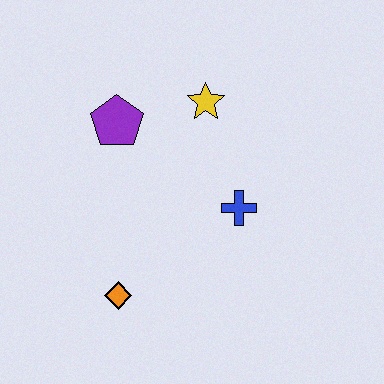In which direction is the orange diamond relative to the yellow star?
The orange diamond is below the yellow star.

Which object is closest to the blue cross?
The yellow star is closest to the blue cross.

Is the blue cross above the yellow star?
No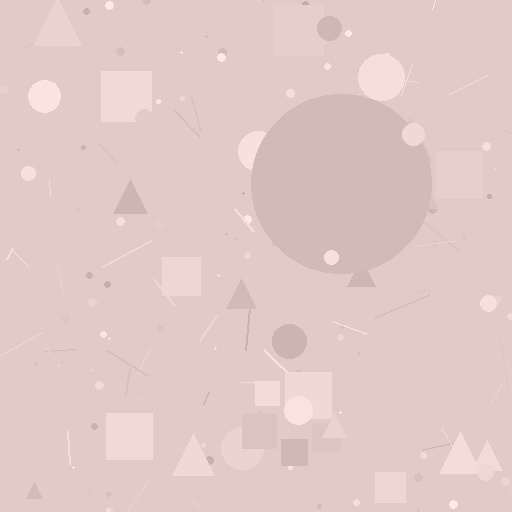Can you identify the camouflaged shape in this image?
The camouflaged shape is a circle.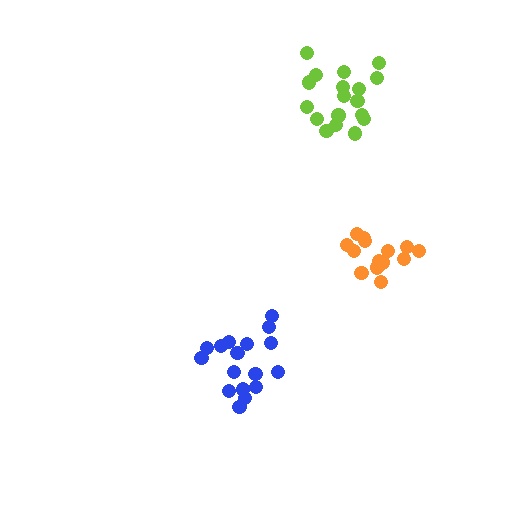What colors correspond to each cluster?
The clusters are colored: blue, orange, lime.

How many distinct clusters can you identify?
There are 3 distinct clusters.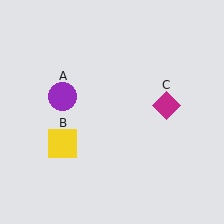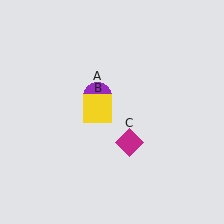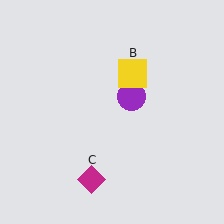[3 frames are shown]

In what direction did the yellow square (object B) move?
The yellow square (object B) moved up and to the right.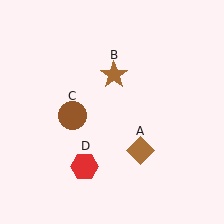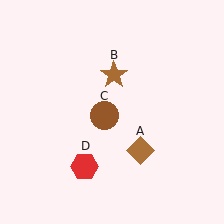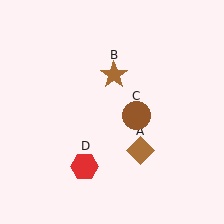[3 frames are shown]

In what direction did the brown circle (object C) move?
The brown circle (object C) moved right.